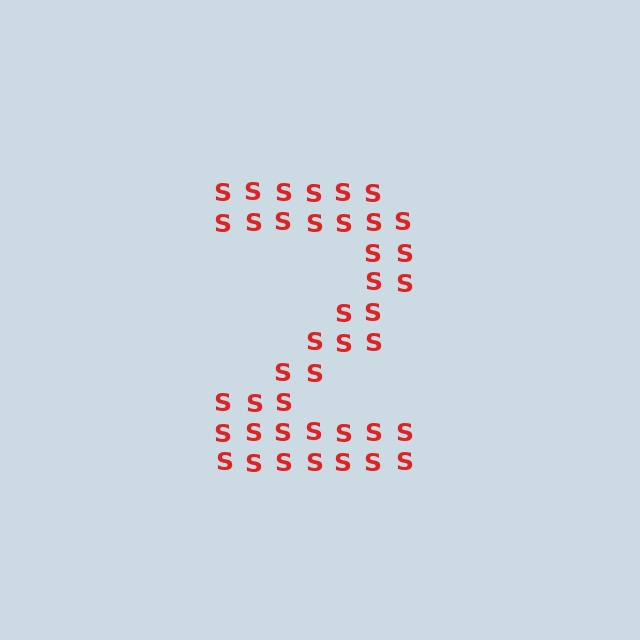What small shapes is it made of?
It is made of small letter S's.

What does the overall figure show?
The overall figure shows the digit 2.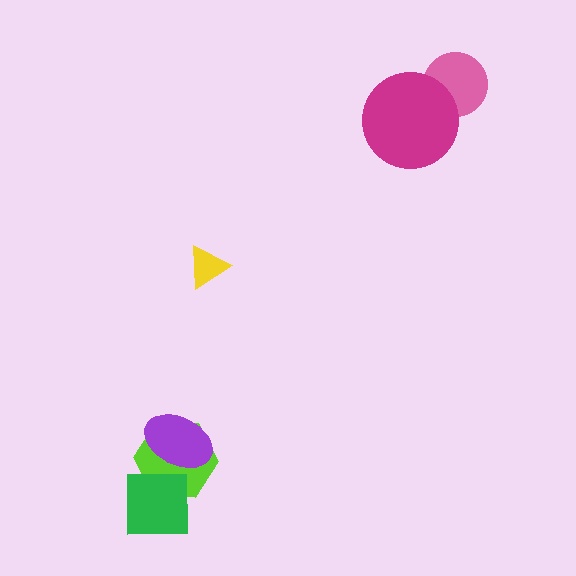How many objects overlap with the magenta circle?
1 object overlaps with the magenta circle.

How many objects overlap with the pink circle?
1 object overlaps with the pink circle.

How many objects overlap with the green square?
1 object overlaps with the green square.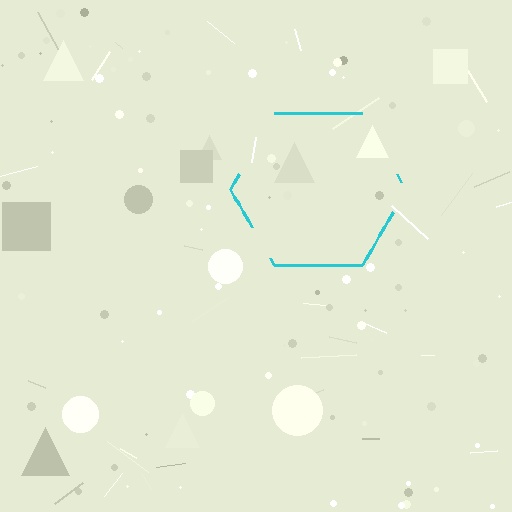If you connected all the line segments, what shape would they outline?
They would outline a hexagon.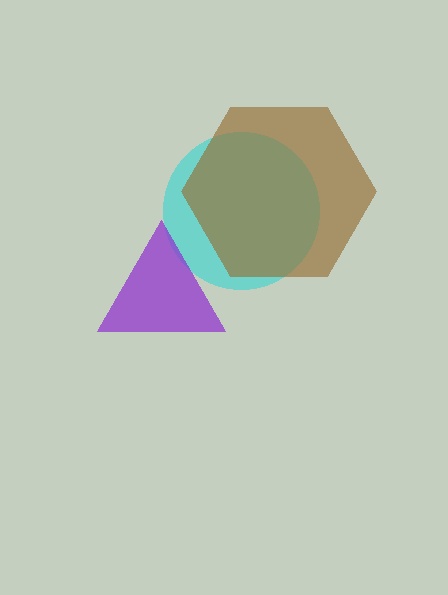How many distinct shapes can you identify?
There are 3 distinct shapes: a cyan circle, a purple triangle, a brown hexagon.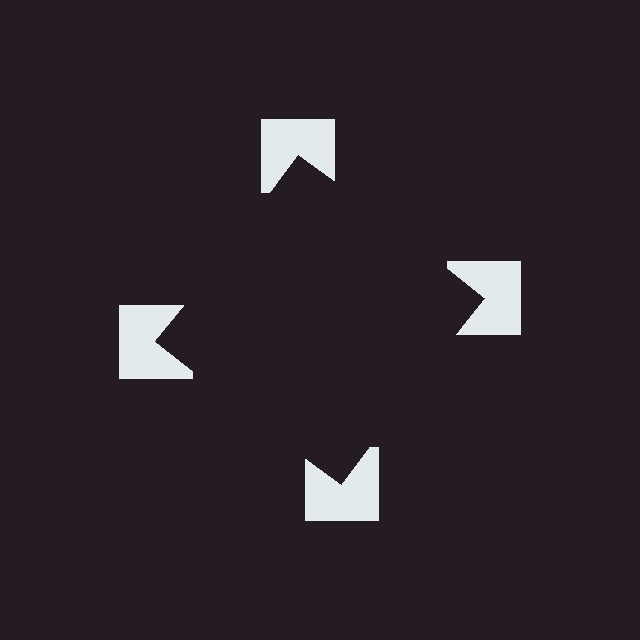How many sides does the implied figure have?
4 sides.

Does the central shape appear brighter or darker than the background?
It typically appears slightly darker than the background, even though no actual brightness change is drawn.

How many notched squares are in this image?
There are 4 — one at each vertex of the illusory square.